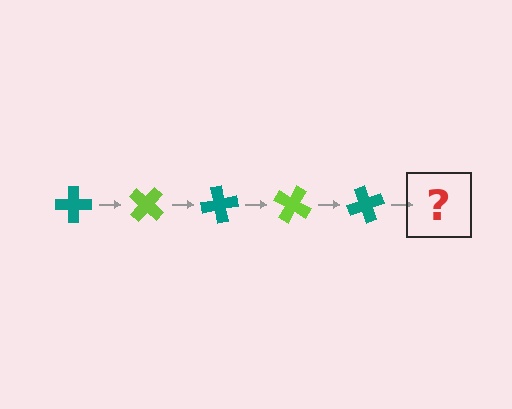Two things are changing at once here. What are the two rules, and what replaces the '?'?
The two rules are that it rotates 40 degrees each step and the color cycles through teal and lime. The '?' should be a lime cross, rotated 200 degrees from the start.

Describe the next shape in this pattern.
It should be a lime cross, rotated 200 degrees from the start.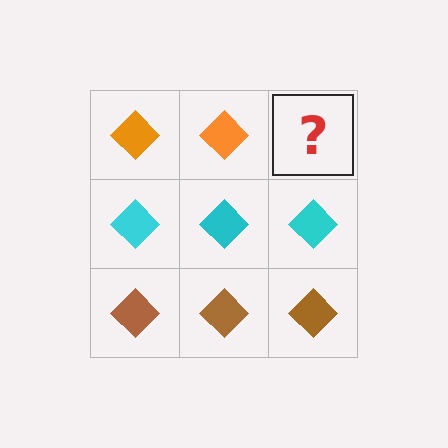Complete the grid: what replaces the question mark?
The question mark should be replaced with an orange diamond.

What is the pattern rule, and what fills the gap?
The rule is that each row has a consistent color. The gap should be filled with an orange diamond.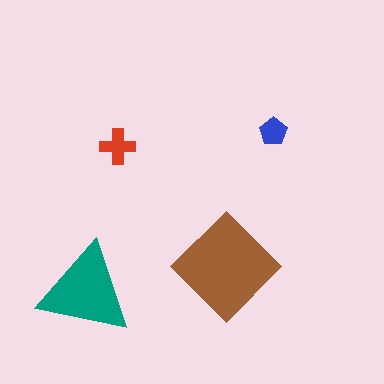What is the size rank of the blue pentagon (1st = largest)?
4th.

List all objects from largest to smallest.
The brown diamond, the teal triangle, the red cross, the blue pentagon.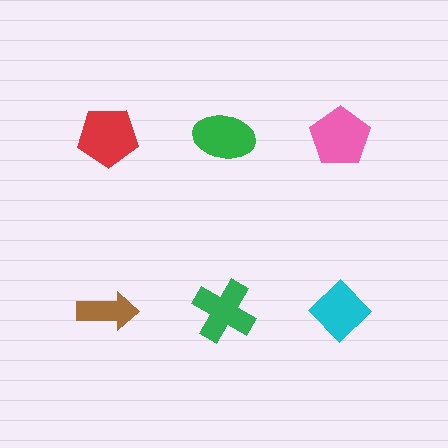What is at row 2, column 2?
A green cross.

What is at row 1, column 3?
A pink pentagon.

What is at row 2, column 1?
A brown arrow.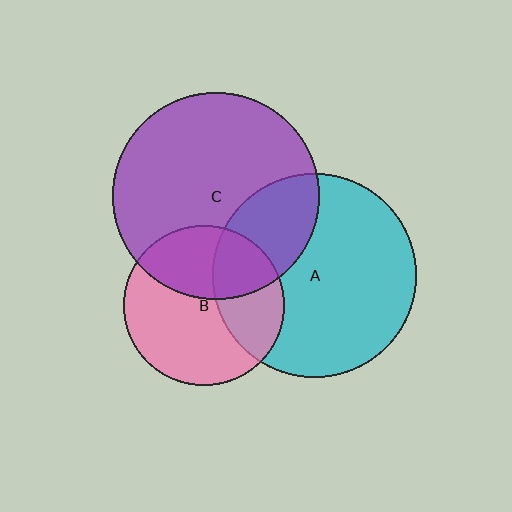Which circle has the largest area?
Circle C (purple).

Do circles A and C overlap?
Yes.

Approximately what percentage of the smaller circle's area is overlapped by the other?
Approximately 25%.